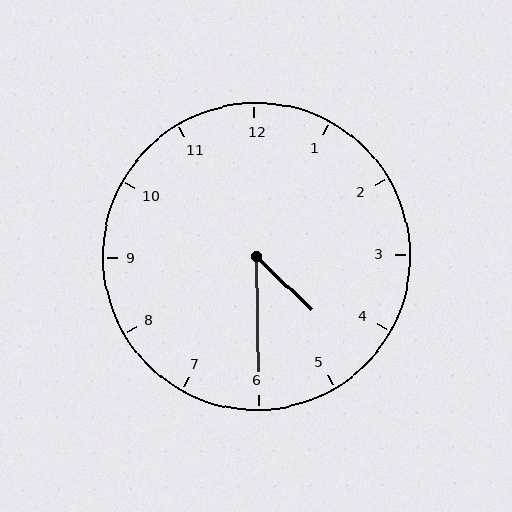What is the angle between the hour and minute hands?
Approximately 45 degrees.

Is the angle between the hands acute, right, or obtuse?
It is acute.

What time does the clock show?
4:30.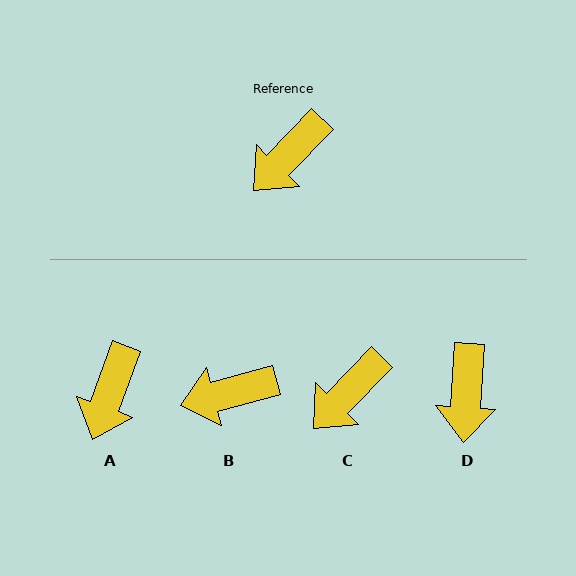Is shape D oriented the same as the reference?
No, it is off by about 40 degrees.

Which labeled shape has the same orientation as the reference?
C.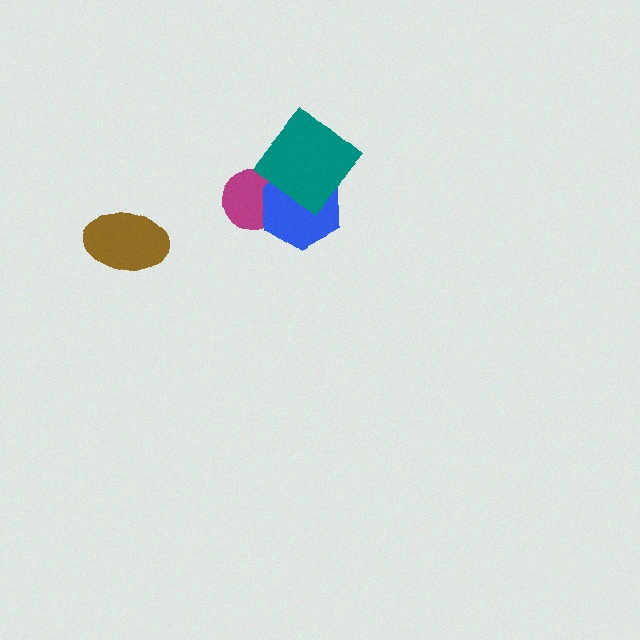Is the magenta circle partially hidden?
Yes, it is partially covered by another shape.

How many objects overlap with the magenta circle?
1 object overlaps with the magenta circle.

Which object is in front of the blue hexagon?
The teal diamond is in front of the blue hexagon.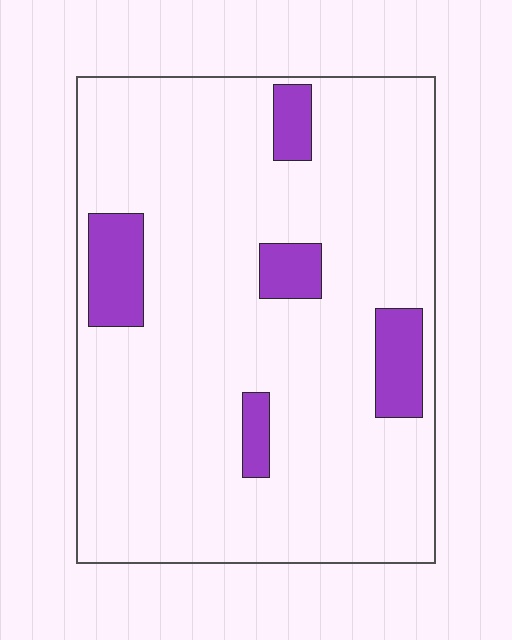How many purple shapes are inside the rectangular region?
5.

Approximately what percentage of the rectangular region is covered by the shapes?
Approximately 10%.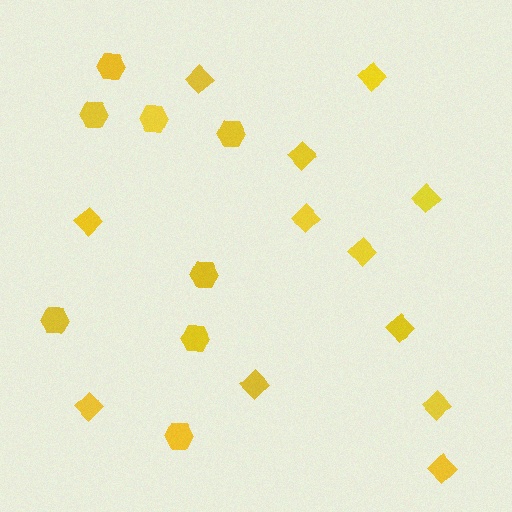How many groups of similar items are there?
There are 2 groups: one group of diamonds (12) and one group of hexagons (8).